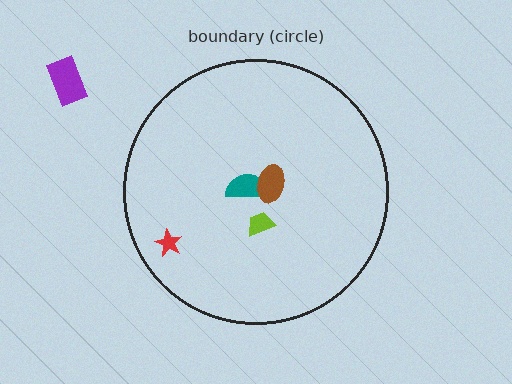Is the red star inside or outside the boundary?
Inside.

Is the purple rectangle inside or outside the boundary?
Outside.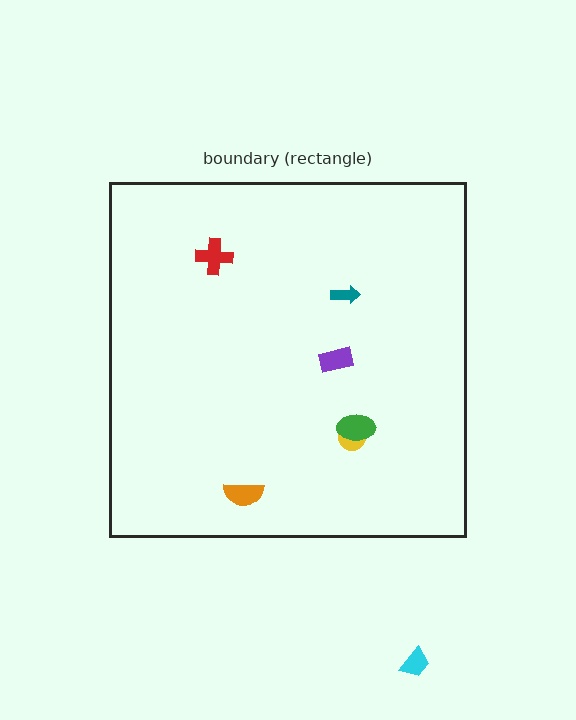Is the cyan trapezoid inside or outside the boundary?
Outside.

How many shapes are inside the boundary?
6 inside, 1 outside.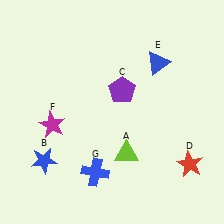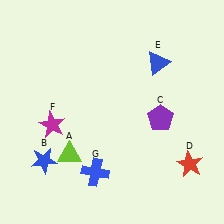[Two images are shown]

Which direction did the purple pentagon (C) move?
The purple pentagon (C) moved right.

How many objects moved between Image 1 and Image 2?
2 objects moved between the two images.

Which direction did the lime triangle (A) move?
The lime triangle (A) moved left.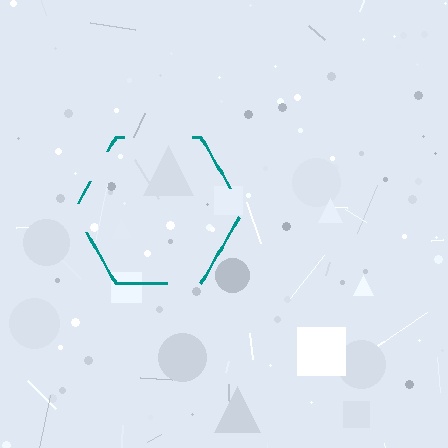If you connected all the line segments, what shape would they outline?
They would outline a hexagon.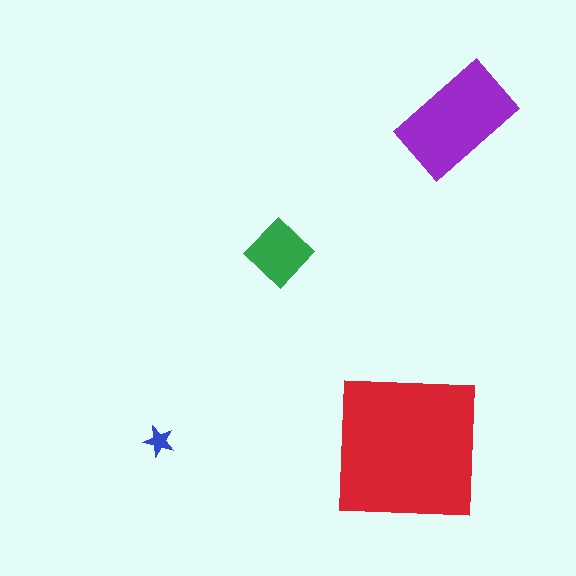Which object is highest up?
The purple rectangle is topmost.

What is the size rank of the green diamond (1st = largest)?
3rd.